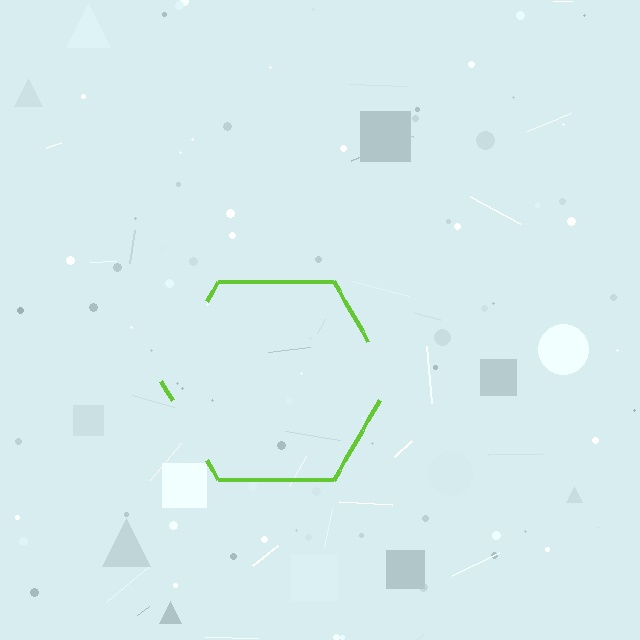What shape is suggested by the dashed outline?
The dashed outline suggests a hexagon.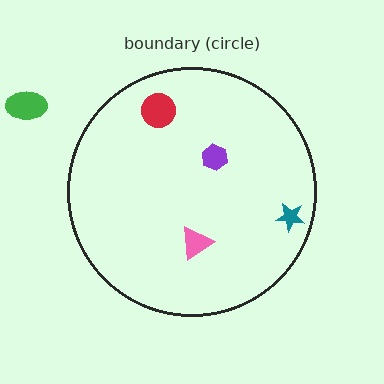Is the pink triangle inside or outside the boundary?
Inside.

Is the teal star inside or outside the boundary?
Inside.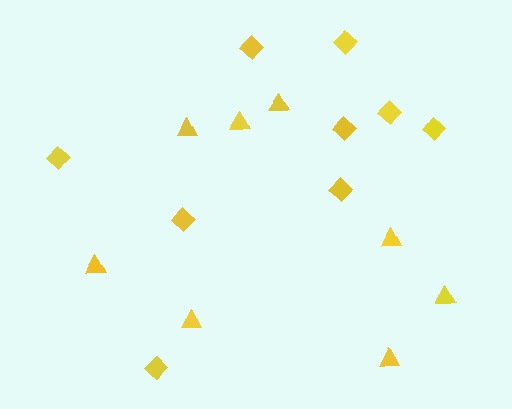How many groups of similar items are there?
There are 2 groups: one group of triangles (8) and one group of diamonds (9).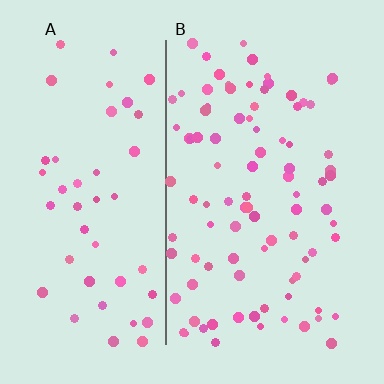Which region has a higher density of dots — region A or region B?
B (the right).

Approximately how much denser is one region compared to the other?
Approximately 1.9× — region B over region A.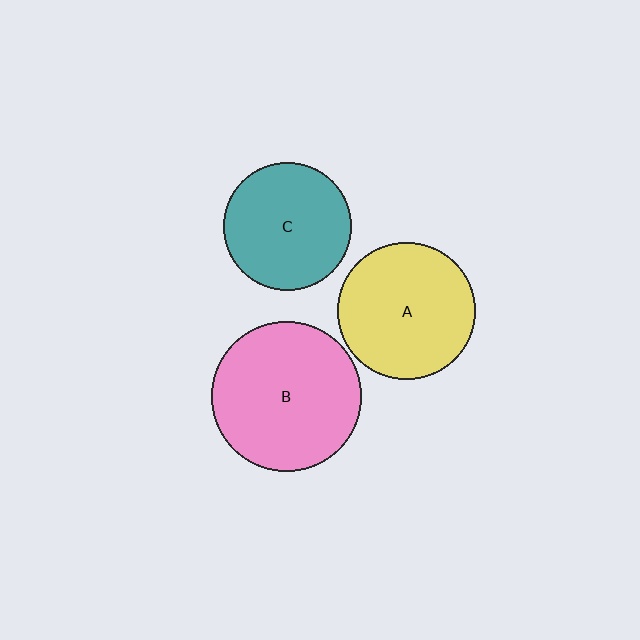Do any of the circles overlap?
No, none of the circles overlap.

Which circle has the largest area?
Circle B (pink).